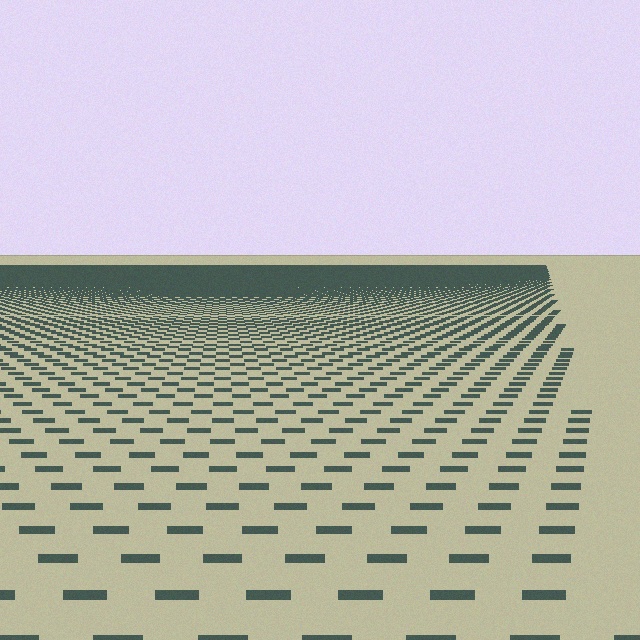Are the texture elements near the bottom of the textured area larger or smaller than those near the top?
Larger. Near the bottom, elements are closer to the viewer and appear at a bigger on-screen size.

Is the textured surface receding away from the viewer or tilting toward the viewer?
The surface is receding away from the viewer. Texture elements get smaller and denser toward the top.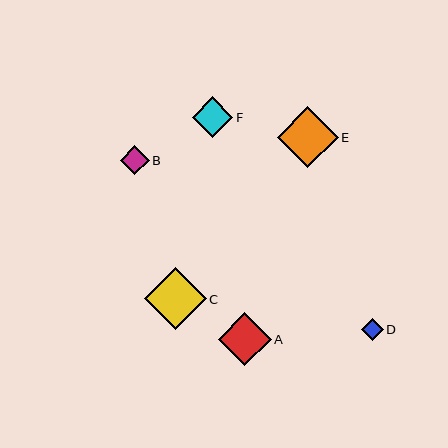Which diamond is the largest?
Diamond C is the largest with a size of approximately 62 pixels.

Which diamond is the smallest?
Diamond D is the smallest with a size of approximately 22 pixels.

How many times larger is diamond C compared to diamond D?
Diamond C is approximately 2.8 times the size of diamond D.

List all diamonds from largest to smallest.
From largest to smallest: C, E, A, F, B, D.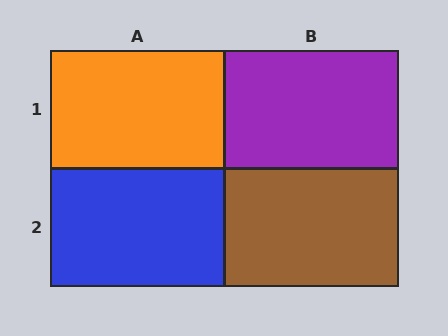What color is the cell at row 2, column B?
Brown.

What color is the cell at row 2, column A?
Blue.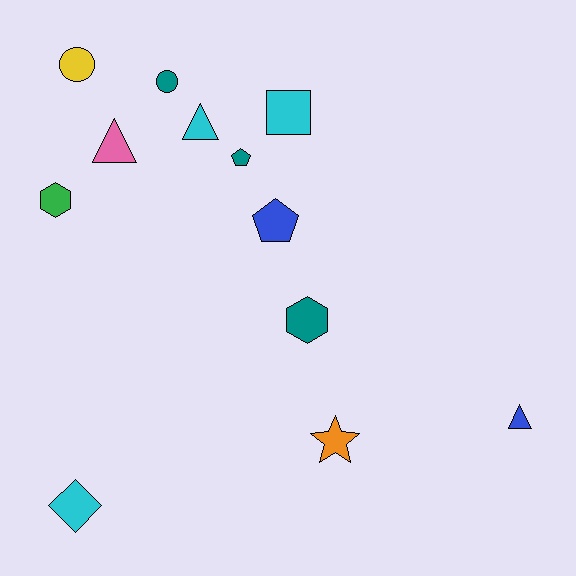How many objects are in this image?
There are 12 objects.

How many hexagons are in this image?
There are 2 hexagons.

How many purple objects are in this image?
There are no purple objects.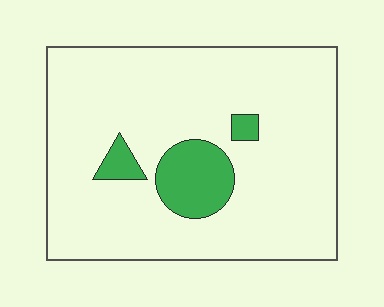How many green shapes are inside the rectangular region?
3.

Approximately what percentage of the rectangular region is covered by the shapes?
Approximately 10%.